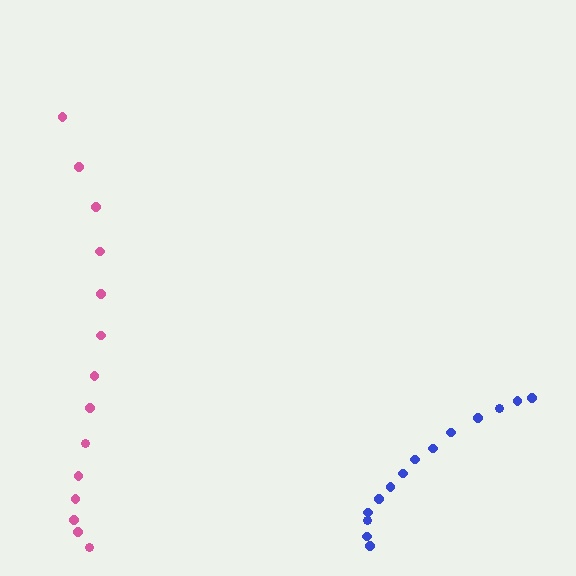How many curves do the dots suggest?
There are 2 distinct paths.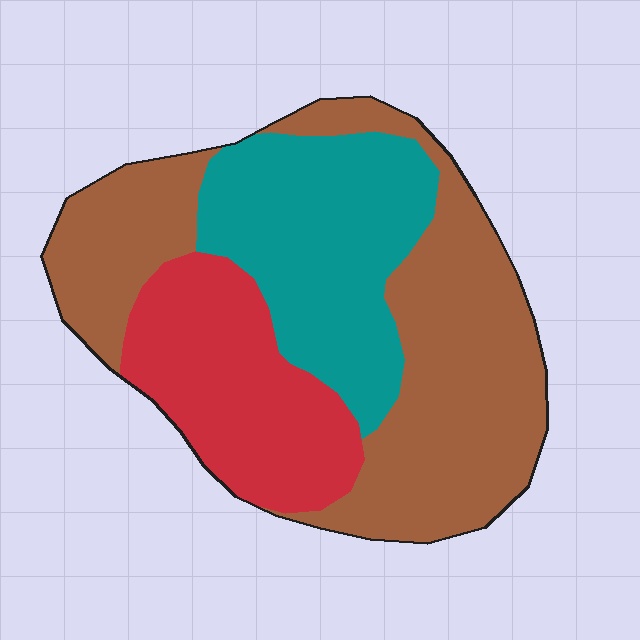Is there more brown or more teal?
Brown.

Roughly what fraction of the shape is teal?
Teal takes up about one quarter (1/4) of the shape.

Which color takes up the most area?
Brown, at roughly 45%.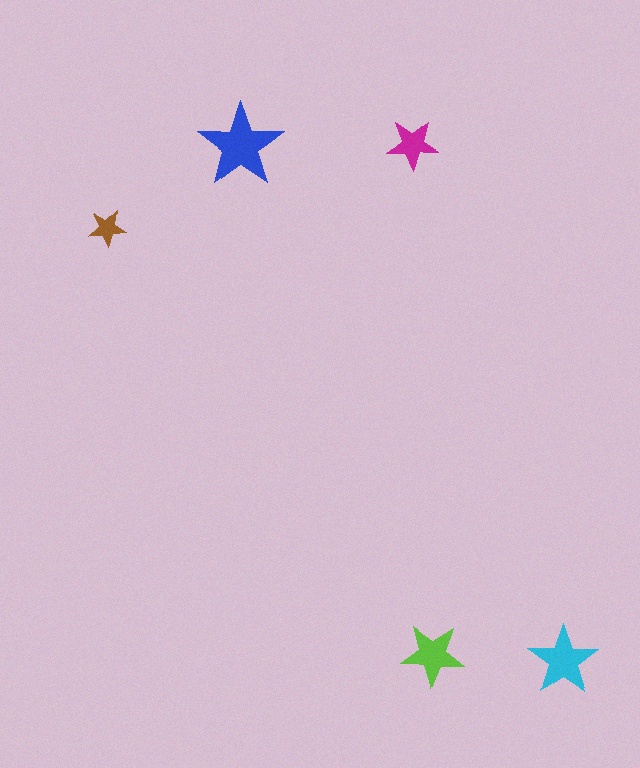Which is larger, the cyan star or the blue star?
The blue one.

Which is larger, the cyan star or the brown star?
The cyan one.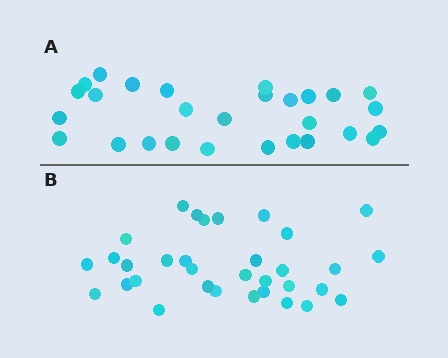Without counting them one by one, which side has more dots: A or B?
Region B (the bottom region) has more dots.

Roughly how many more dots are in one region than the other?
Region B has about 5 more dots than region A.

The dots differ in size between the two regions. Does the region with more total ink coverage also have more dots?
No. Region A has more total ink coverage because its dots are larger, but region B actually contains more individual dots. Total area can be misleading — the number of items is what matters here.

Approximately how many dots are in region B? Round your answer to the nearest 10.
About 30 dots. (The exact count is 33, which rounds to 30.)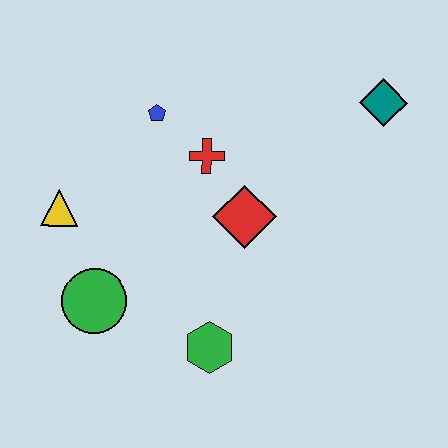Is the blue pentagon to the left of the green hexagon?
Yes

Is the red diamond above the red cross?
No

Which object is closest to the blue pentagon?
The red cross is closest to the blue pentagon.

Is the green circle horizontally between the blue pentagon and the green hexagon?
No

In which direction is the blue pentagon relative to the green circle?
The blue pentagon is above the green circle.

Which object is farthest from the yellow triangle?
The teal diamond is farthest from the yellow triangle.